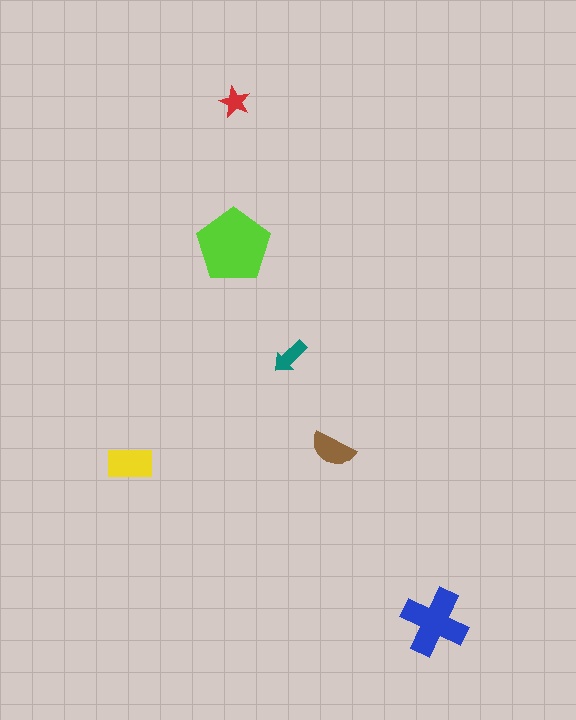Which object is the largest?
The lime pentagon.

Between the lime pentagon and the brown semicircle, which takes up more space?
The lime pentagon.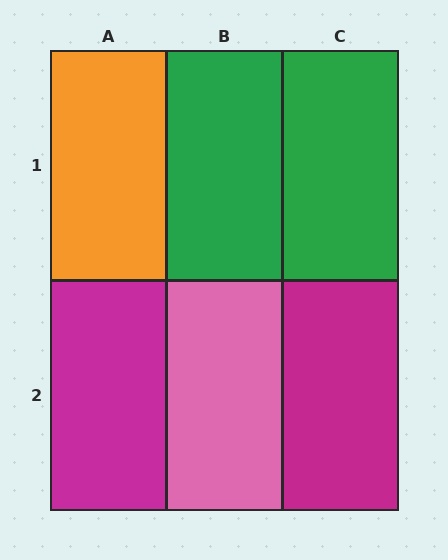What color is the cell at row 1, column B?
Green.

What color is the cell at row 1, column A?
Orange.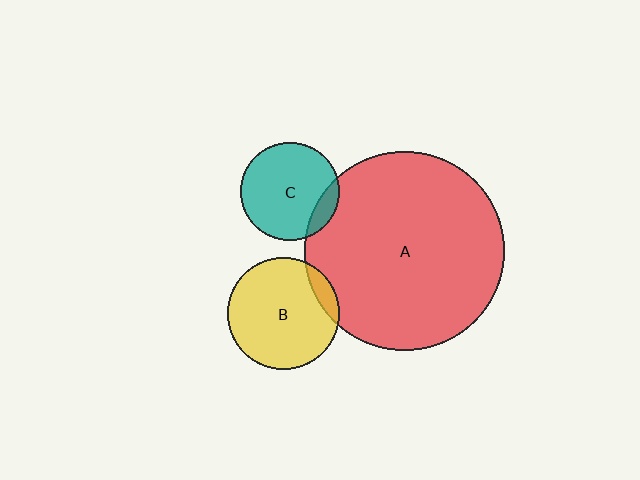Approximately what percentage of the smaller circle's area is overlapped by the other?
Approximately 15%.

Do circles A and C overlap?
Yes.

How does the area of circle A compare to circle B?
Approximately 3.2 times.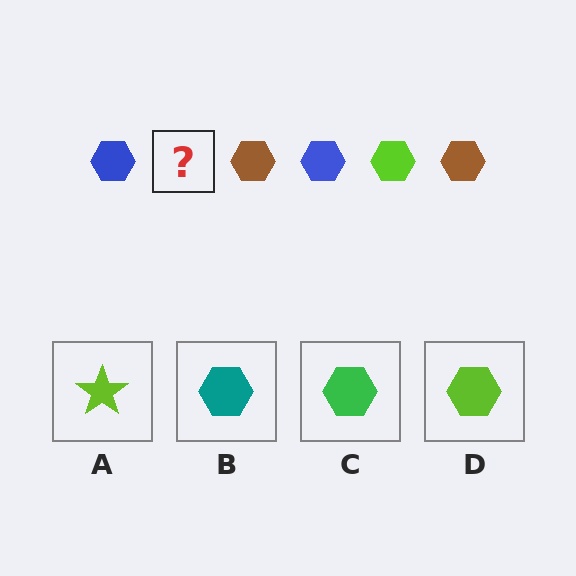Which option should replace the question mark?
Option D.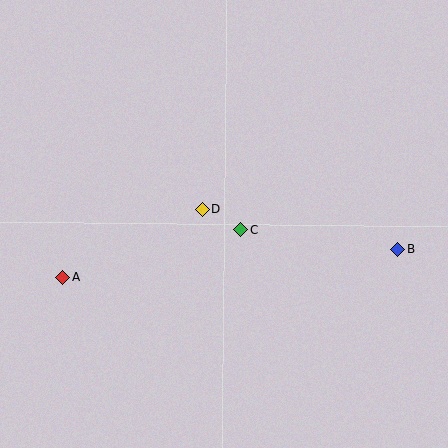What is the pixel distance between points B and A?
The distance between B and A is 336 pixels.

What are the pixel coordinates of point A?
Point A is at (63, 277).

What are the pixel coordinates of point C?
Point C is at (241, 230).